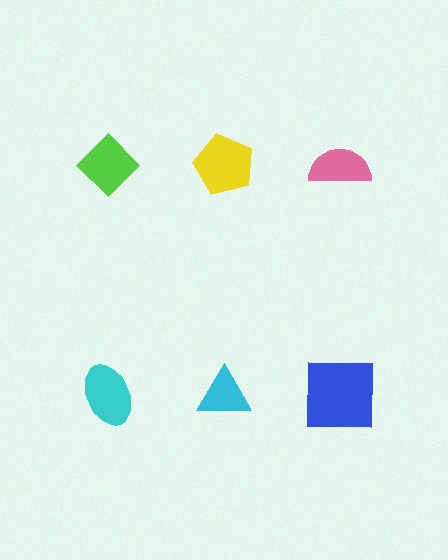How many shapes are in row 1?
3 shapes.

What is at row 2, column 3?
A blue square.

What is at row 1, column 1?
A lime diamond.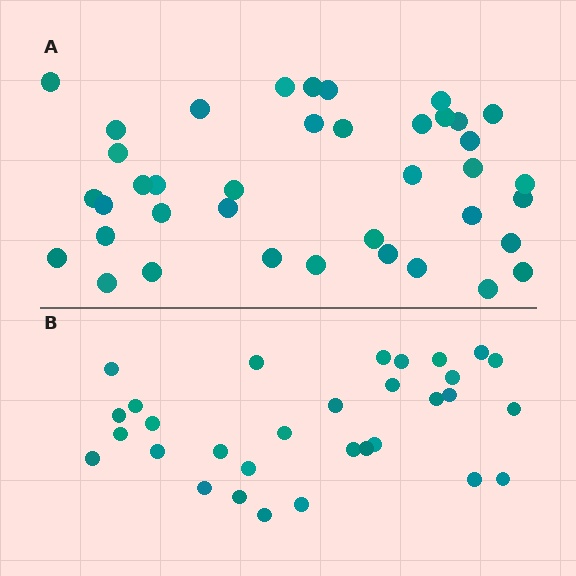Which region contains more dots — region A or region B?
Region A (the top region) has more dots.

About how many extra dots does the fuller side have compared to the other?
Region A has roughly 8 or so more dots than region B.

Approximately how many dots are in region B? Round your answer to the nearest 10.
About 30 dots. (The exact count is 31, which rounds to 30.)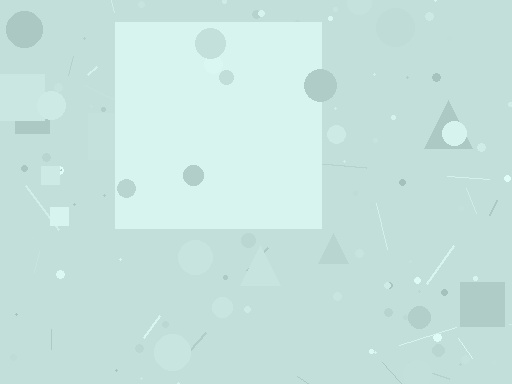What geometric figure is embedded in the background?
A square is embedded in the background.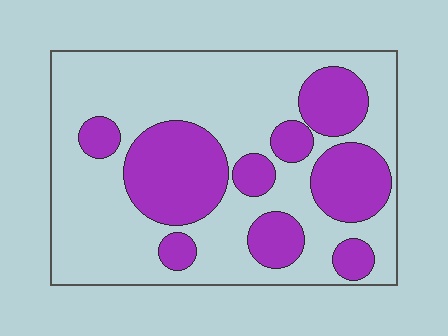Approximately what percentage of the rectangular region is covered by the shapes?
Approximately 35%.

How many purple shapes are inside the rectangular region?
9.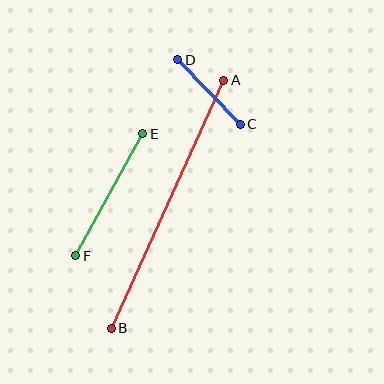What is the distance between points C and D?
The distance is approximately 90 pixels.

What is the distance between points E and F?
The distance is approximately 140 pixels.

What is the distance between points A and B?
The distance is approximately 272 pixels.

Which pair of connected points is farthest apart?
Points A and B are farthest apart.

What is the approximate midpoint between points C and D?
The midpoint is at approximately (209, 92) pixels.